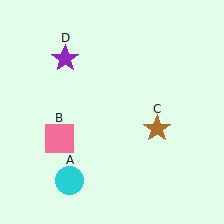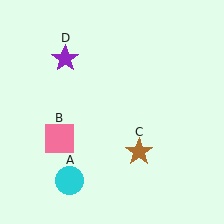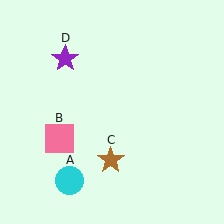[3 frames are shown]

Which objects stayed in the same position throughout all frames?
Cyan circle (object A) and pink square (object B) and purple star (object D) remained stationary.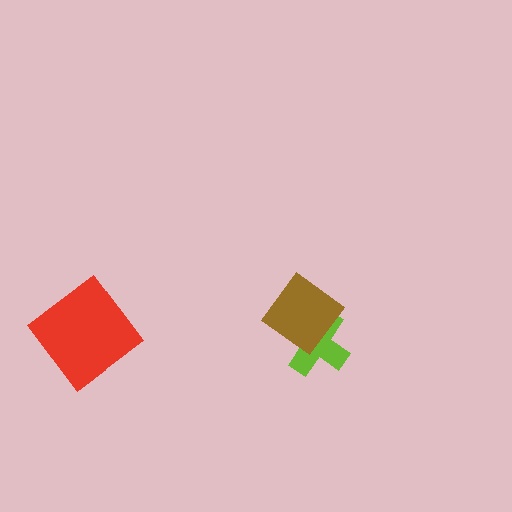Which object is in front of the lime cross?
The brown diamond is in front of the lime cross.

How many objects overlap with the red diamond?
0 objects overlap with the red diamond.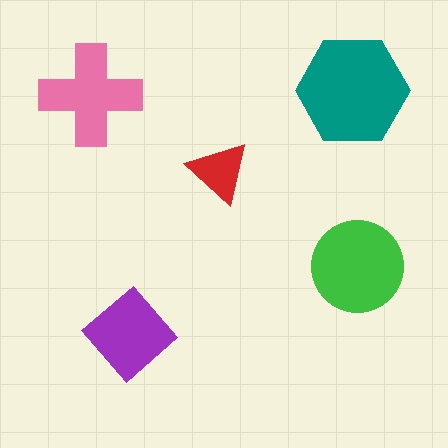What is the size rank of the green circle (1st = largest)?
2nd.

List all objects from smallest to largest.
The red triangle, the purple diamond, the pink cross, the green circle, the teal hexagon.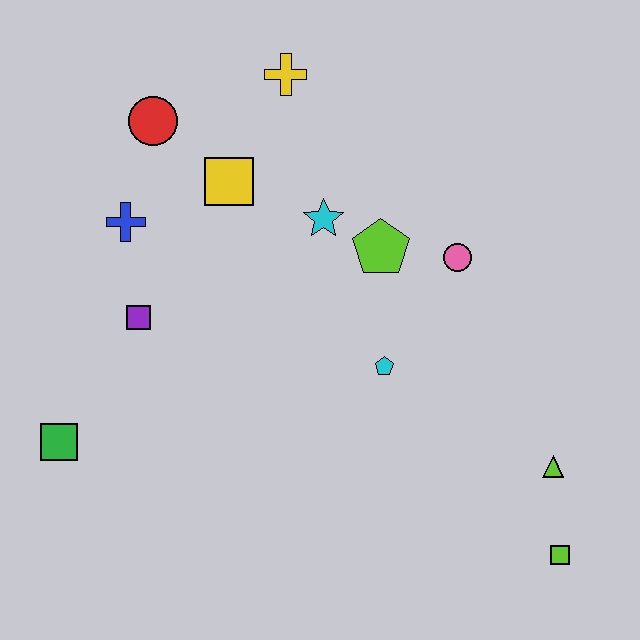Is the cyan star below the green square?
No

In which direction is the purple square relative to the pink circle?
The purple square is to the left of the pink circle.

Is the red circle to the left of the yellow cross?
Yes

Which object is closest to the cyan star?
The lime pentagon is closest to the cyan star.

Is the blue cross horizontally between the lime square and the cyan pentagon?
No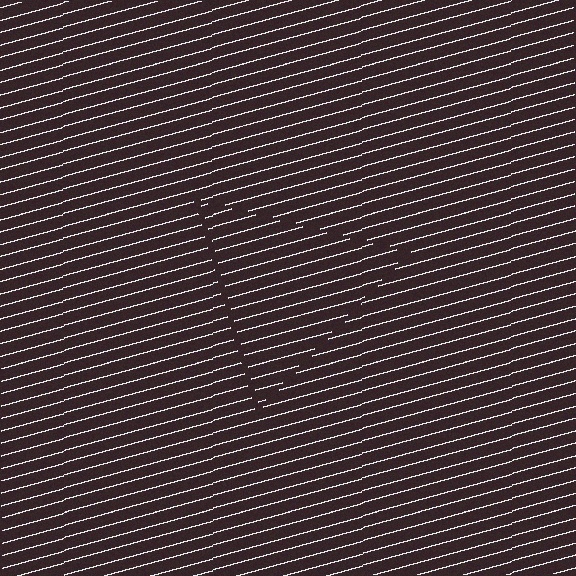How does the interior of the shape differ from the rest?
The interior of the shape contains the same grating, shifted by half a period — the contour is defined by the phase discontinuity where line-ends from the inner and outer gratings abut.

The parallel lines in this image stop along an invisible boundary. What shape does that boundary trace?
An illusory triangle. The interior of the shape contains the same grating, shifted by half a period — the contour is defined by the phase discontinuity where line-ends from the inner and outer gratings abut.